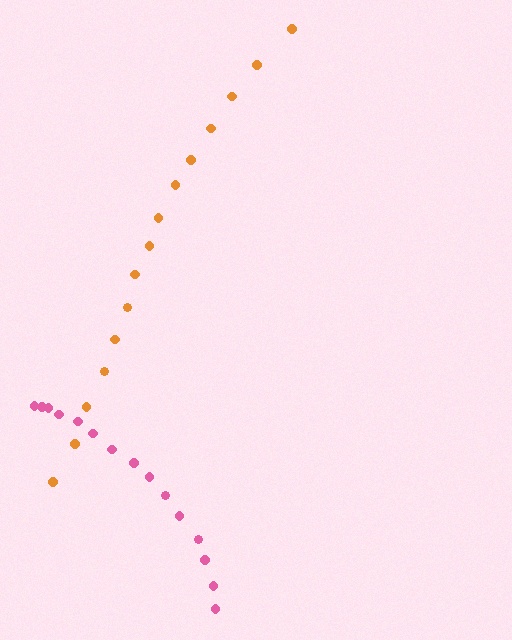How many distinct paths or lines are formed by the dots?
There are 2 distinct paths.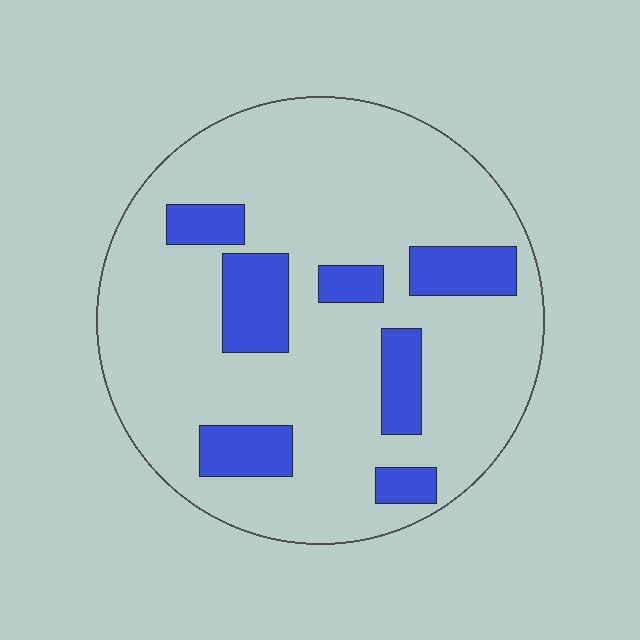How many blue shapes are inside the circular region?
7.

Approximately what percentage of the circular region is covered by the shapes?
Approximately 20%.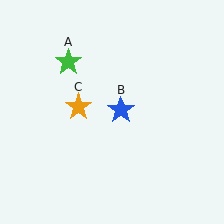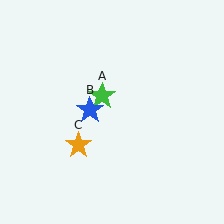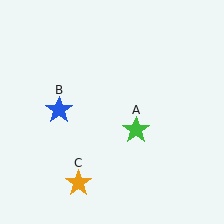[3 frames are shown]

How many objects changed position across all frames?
3 objects changed position: green star (object A), blue star (object B), orange star (object C).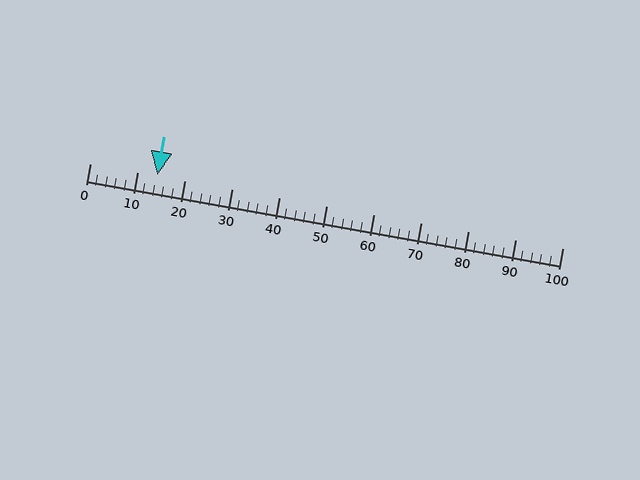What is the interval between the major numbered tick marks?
The major tick marks are spaced 10 units apart.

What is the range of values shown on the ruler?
The ruler shows values from 0 to 100.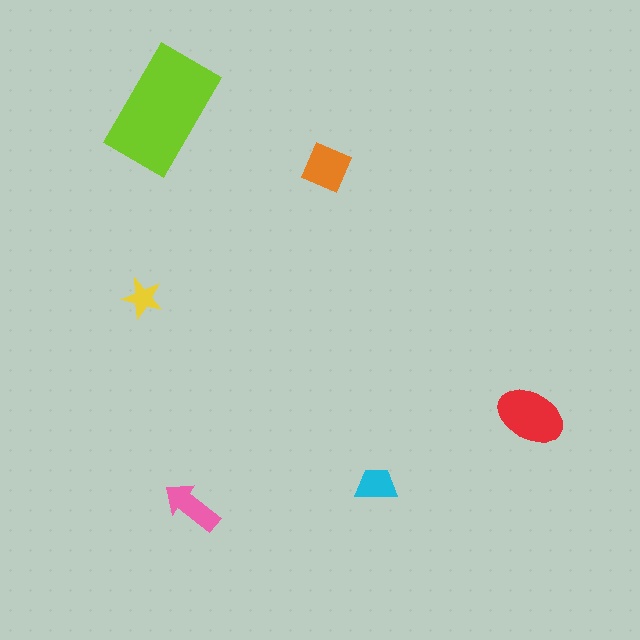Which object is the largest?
The lime rectangle.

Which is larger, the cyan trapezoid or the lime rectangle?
The lime rectangle.